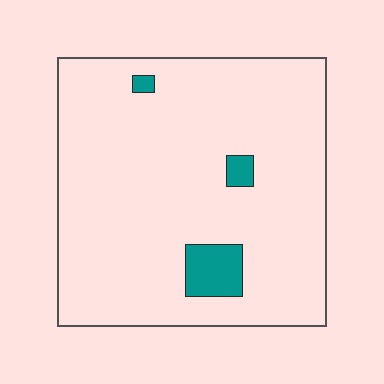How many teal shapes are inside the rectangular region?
3.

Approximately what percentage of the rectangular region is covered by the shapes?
Approximately 5%.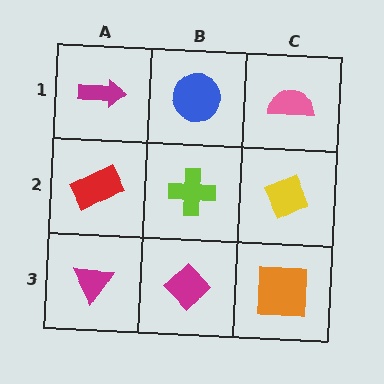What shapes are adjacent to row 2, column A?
A magenta arrow (row 1, column A), a magenta triangle (row 3, column A), a lime cross (row 2, column B).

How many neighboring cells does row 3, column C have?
2.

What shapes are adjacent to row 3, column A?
A red rectangle (row 2, column A), a magenta diamond (row 3, column B).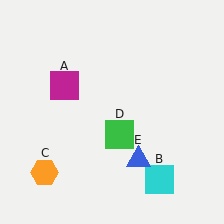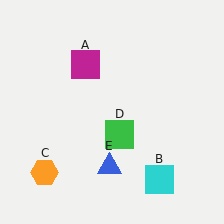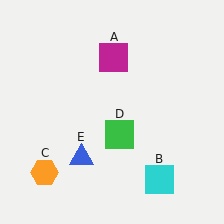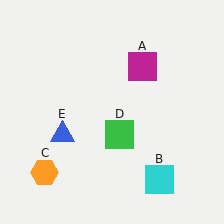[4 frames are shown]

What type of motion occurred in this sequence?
The magenta square (object A), blue triangle (object E) rotated clockwise around the center of the scene.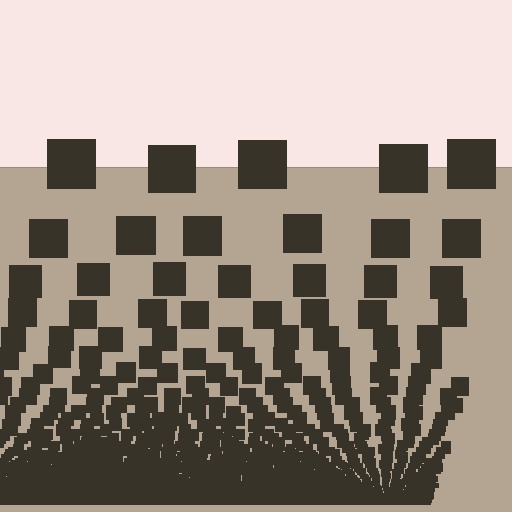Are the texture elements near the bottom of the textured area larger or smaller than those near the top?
Smaller. The gradient is inverted — elements near the bottom are smaller and denser.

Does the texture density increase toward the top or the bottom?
Density increases toward the bottom.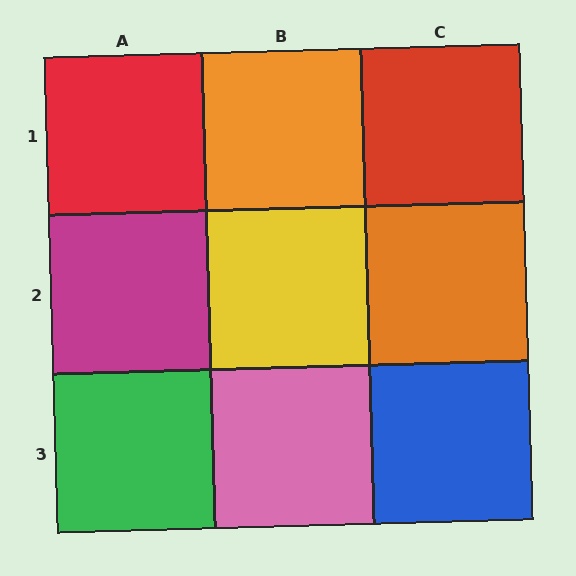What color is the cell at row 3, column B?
Pink.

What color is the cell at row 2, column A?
Magenta.